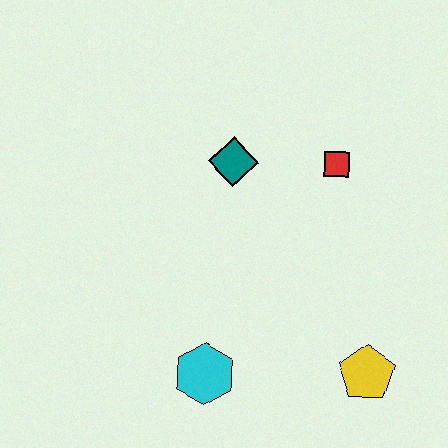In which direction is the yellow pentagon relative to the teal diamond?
The yellow pentagon is below the teal diamond.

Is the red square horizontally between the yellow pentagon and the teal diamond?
Yes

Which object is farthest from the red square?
The cyan hexagon is farthest from the red square.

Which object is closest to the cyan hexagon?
The yellow pentagon is closest to the cyan hexagon.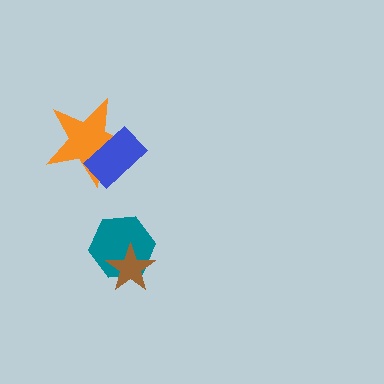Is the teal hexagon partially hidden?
Yes, it is partially covered by another shape.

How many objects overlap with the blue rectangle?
1 object overlaps with the blue rectangle.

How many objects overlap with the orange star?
1 object overlaps with the orange star.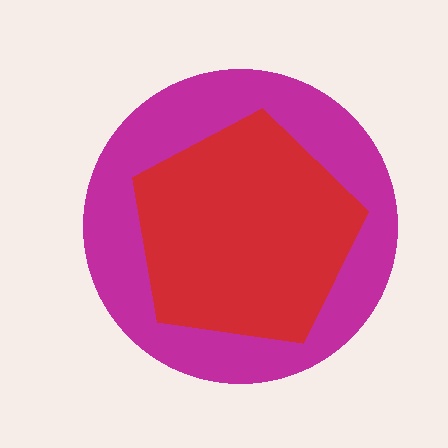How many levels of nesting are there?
2.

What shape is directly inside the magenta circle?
The red pentagon.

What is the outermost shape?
The magenta circle.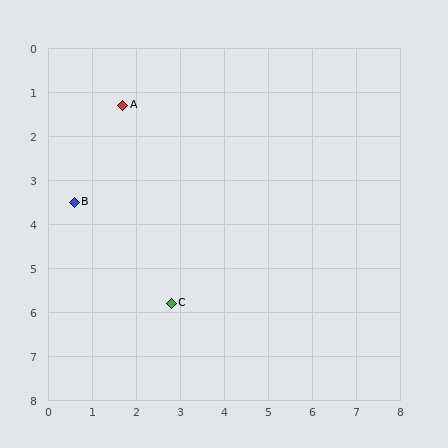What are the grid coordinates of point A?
Point A is at approximately (1.7, 1.3).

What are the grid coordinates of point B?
Point B is at approximately (0.6, 3.5).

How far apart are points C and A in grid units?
Points C and A are about 4.6 grid units apart.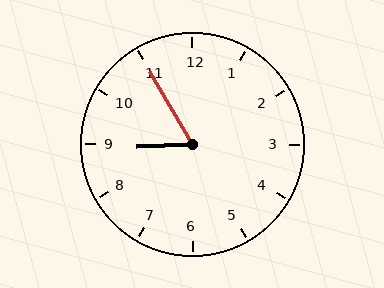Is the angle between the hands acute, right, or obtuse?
It is acute.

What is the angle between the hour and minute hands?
Approximately 62 degrees.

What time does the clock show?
8:55.